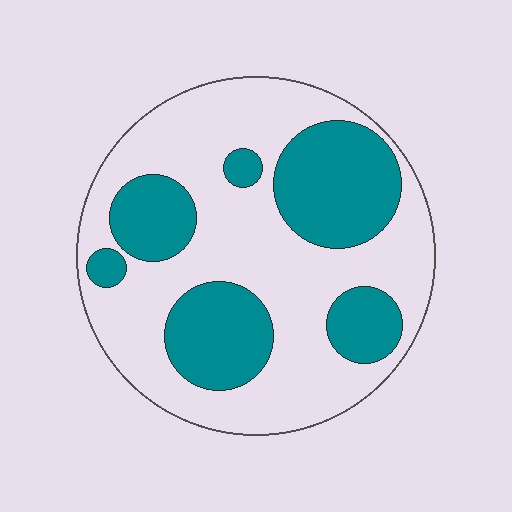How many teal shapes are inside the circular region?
6.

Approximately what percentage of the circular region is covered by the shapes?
Approximately 35%.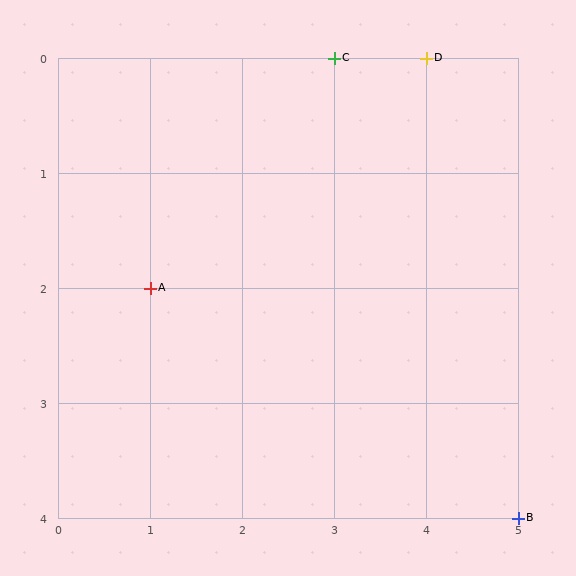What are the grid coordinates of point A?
Point A is at grid coordinates (1, 2).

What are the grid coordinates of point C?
Point C is at grid coordinates (3, 0).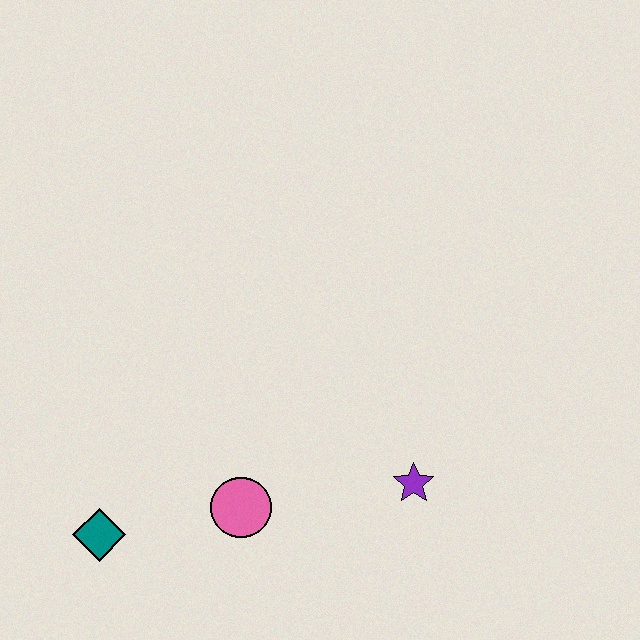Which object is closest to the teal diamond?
The pink circle is closest to the teal diamond.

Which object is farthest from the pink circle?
The purple star is farthest from the pink circle.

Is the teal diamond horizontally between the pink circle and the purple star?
No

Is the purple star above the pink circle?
Yes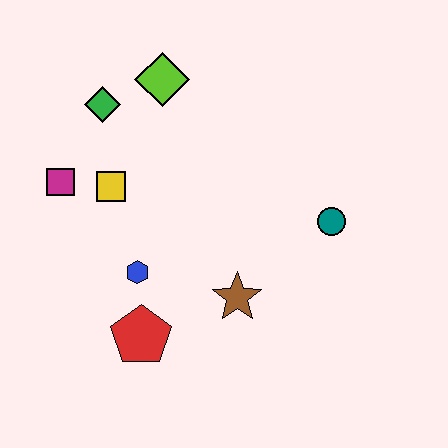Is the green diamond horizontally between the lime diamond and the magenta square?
Yes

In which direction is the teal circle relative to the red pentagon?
The teal circle is to the right of the red pentagon.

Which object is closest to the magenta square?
The yellow square is closest to the magenta square.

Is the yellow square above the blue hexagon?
Yes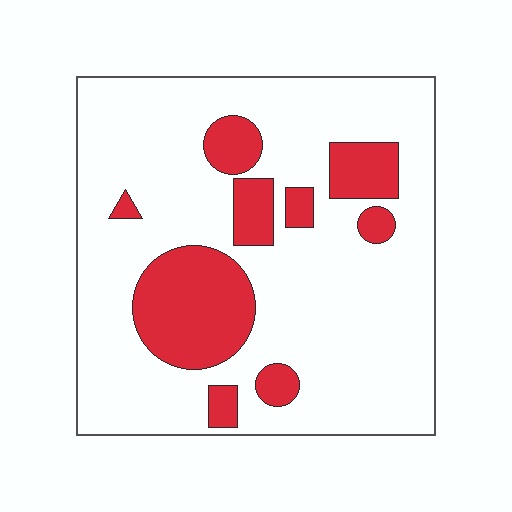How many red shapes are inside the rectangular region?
9.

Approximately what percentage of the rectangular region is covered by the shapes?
Approximately 20%.